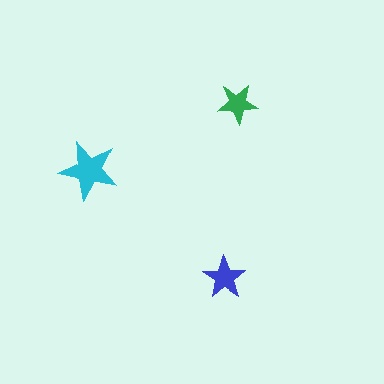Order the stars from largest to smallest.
the cyan one, the blue one, the green one.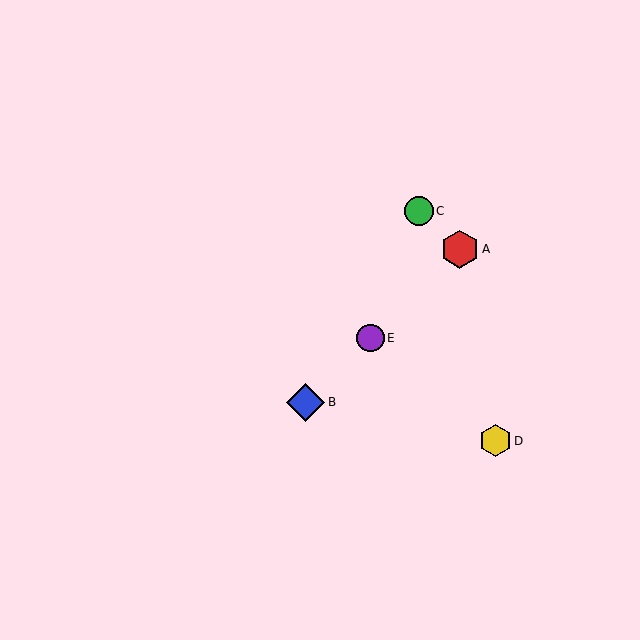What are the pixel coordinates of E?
Object E is at (370, 338).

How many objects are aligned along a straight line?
3 objects (A, B, E) are aligned along a straight line.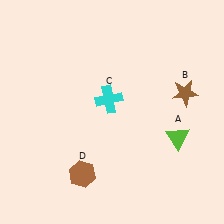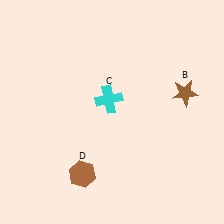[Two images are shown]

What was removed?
The lime triangle (A) was removed in Image 2.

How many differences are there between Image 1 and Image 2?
There is 1 difference between the two images.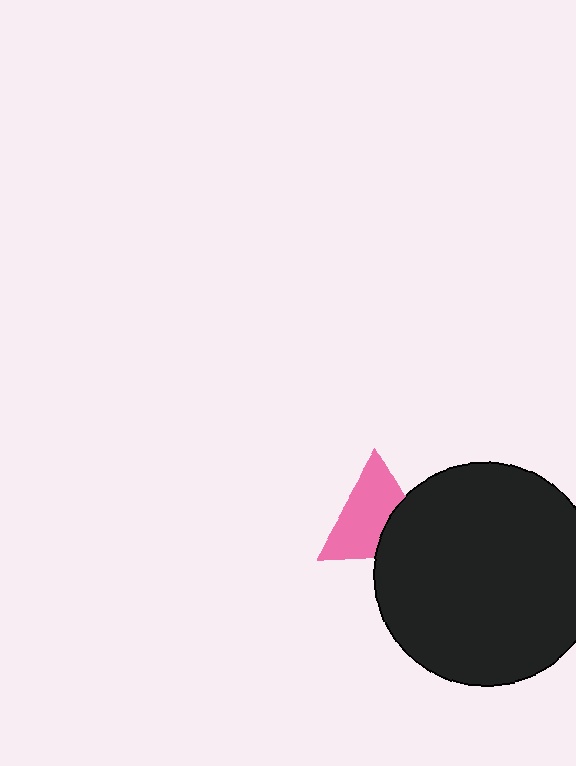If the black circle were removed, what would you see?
You would see the complete pink triangle.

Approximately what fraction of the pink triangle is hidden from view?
Roughly 33% of the pink triangle is hidden behind the black circle.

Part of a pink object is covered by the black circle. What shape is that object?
It is a triangle.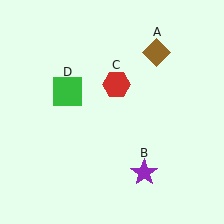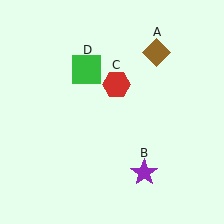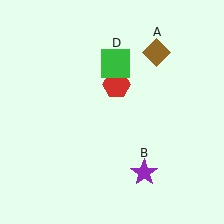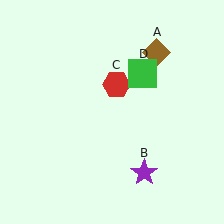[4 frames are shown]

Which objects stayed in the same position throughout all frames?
Brown diamond (object A) and purple star (object B) and red hexagon (object C) remained stationary.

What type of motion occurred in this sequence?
The green square (object D) rotated clockwise around the center of the scene.